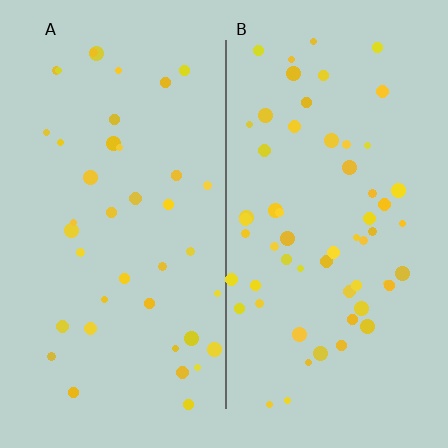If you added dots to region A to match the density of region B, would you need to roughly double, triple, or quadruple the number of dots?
Approximately double.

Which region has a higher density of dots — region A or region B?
B (the right).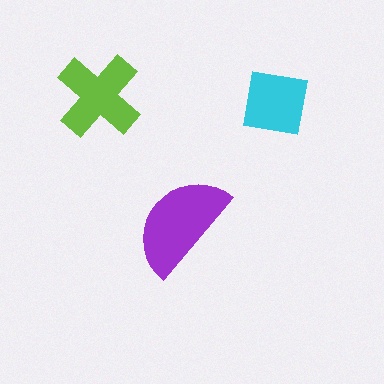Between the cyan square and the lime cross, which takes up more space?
The lime cross.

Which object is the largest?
The purple semicircle.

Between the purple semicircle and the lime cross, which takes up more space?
The purple semicircle.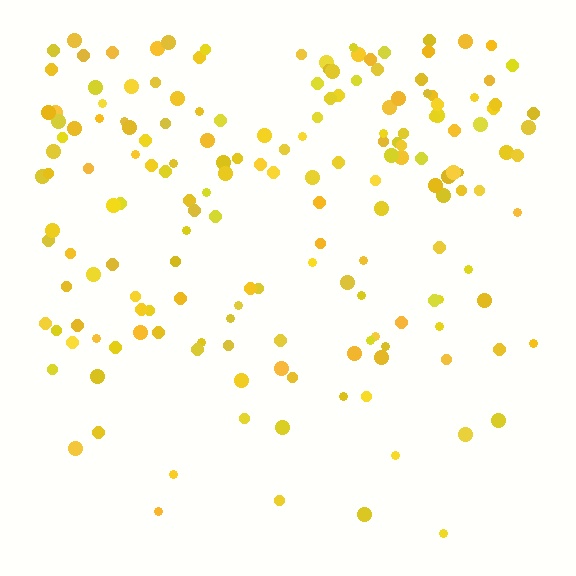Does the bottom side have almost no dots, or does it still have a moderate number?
Still a moderate number, just noticeably fewer than the top.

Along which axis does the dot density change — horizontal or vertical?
Vertical.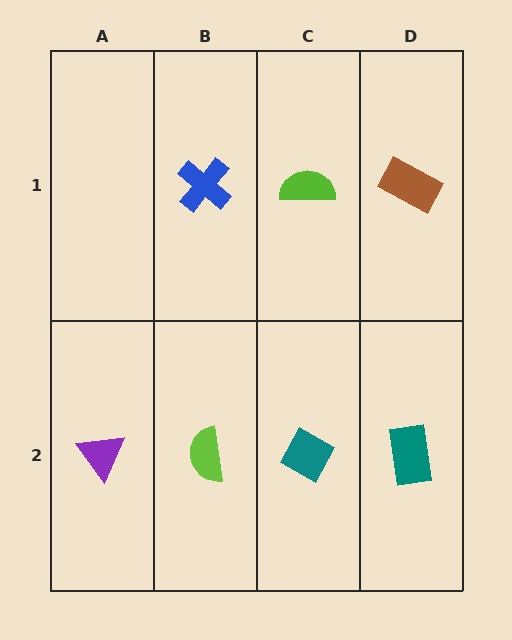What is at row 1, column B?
A blue cross.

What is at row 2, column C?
A teal diamond.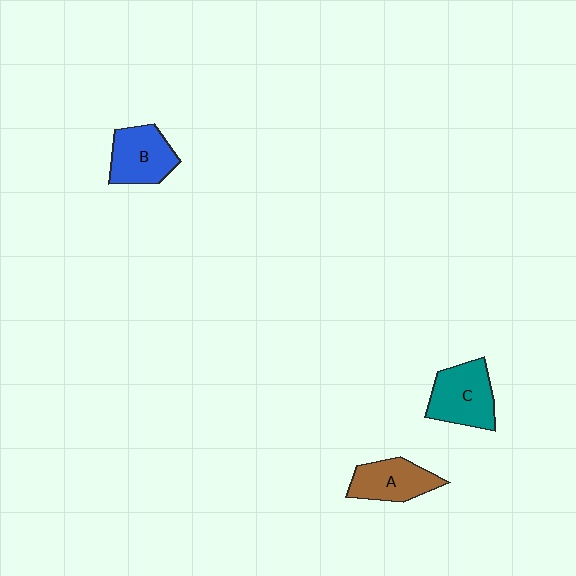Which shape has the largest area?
Shape C (teal).